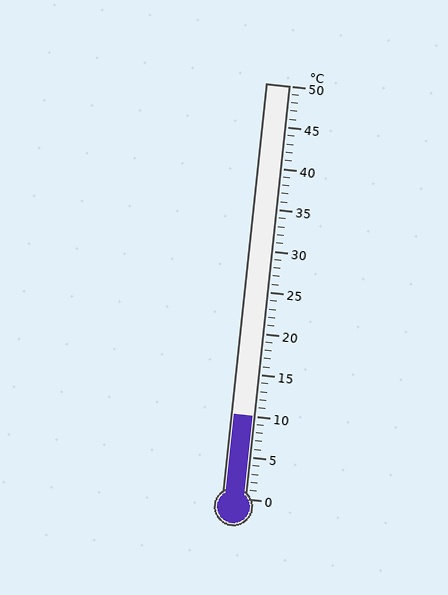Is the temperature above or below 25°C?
The temperature is below 25°C.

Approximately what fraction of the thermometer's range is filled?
The thermometer is filled to approximately 20% of its range.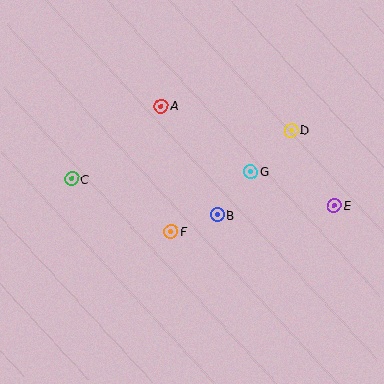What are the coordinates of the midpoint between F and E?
The midpoint between F and E is at (253, 219).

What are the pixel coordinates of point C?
Point C is at (71, 179).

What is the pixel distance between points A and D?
The distance between A and D is 132 pixels.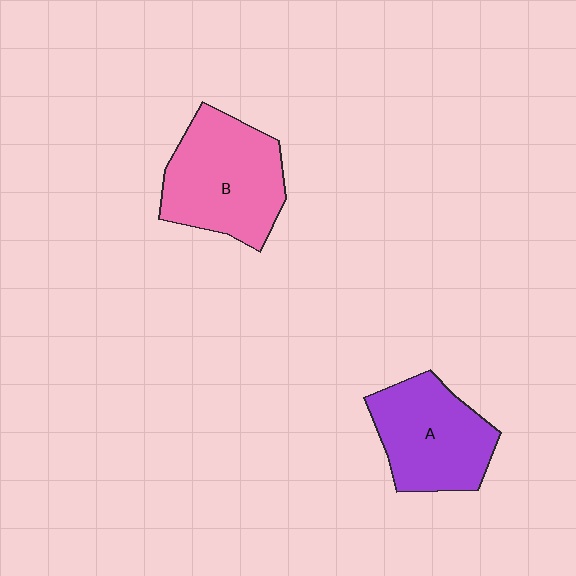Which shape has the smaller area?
Shape A (purple).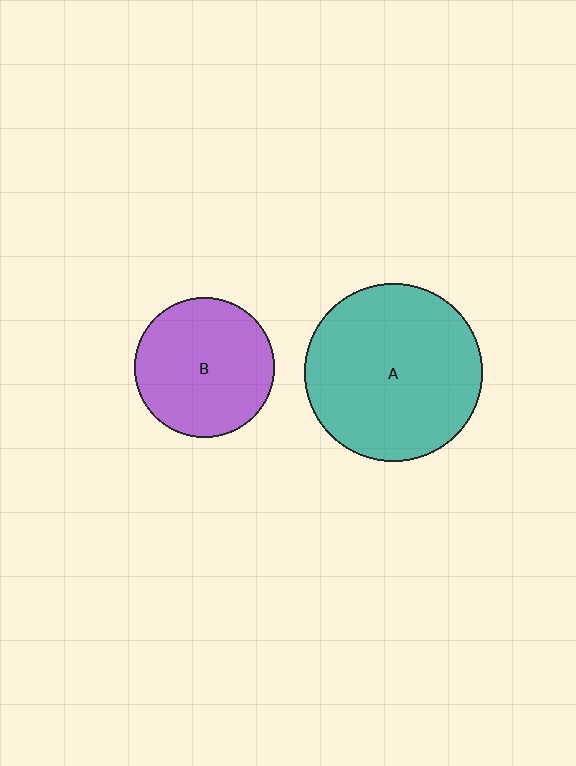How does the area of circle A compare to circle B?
Approximately 1.6 times.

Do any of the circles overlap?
No, none of the circles overlap.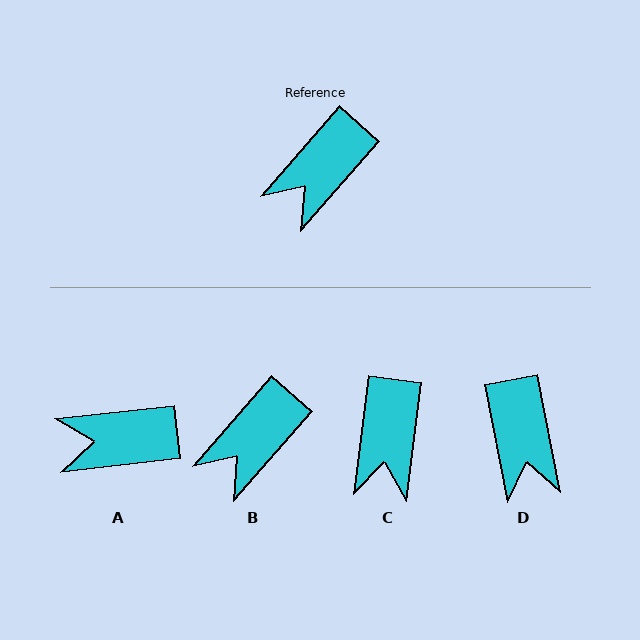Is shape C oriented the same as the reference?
No, it is off by about 34 degrees.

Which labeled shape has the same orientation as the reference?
B.